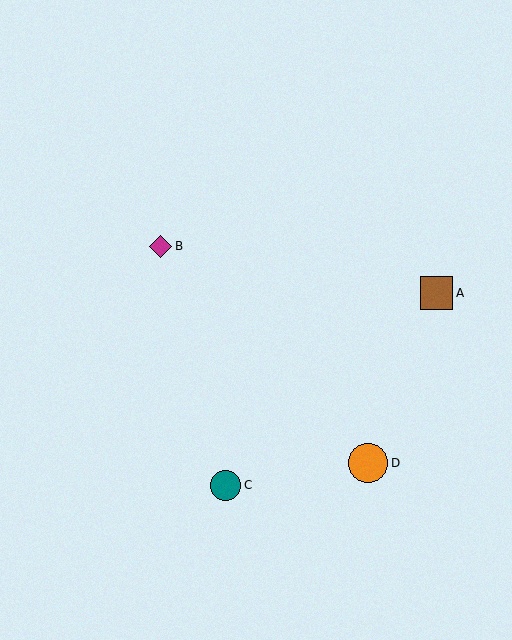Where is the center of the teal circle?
The center of the teal circle is at (226, 485).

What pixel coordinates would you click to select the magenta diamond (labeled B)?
Click at (161, 246) to select the magenta diamond B.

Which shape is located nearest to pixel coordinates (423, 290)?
The brown square (labeled A) at (437, 293) is nearest to that location.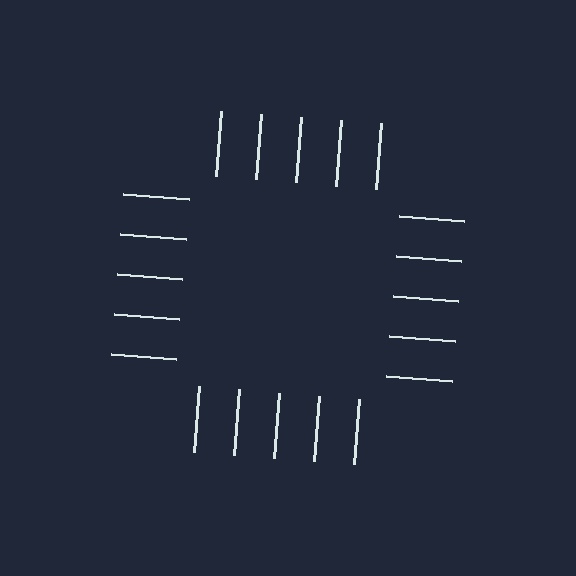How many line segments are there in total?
20 — 5 along each of the 4 edges.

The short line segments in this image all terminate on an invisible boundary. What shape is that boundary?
An illusory square — the line segments terminate on its edges but no continuous stroke is drawn.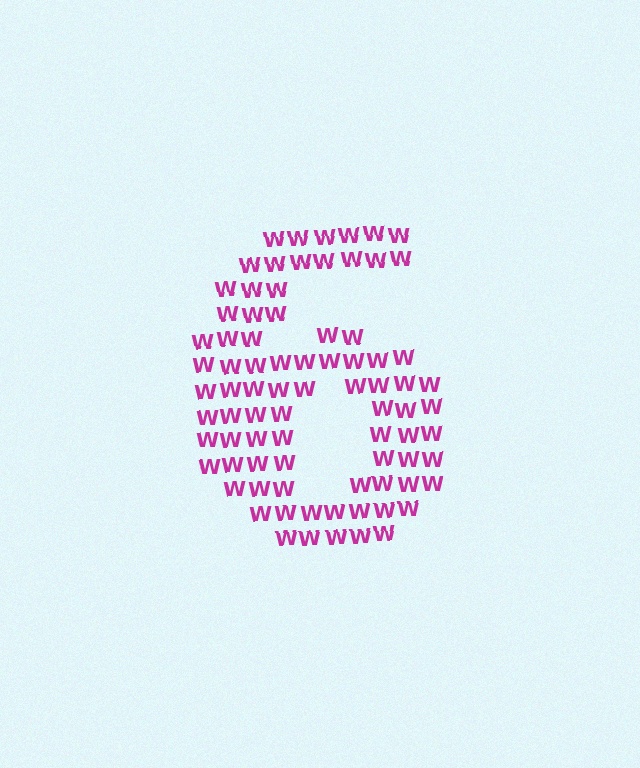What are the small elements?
The small elements are letter W's.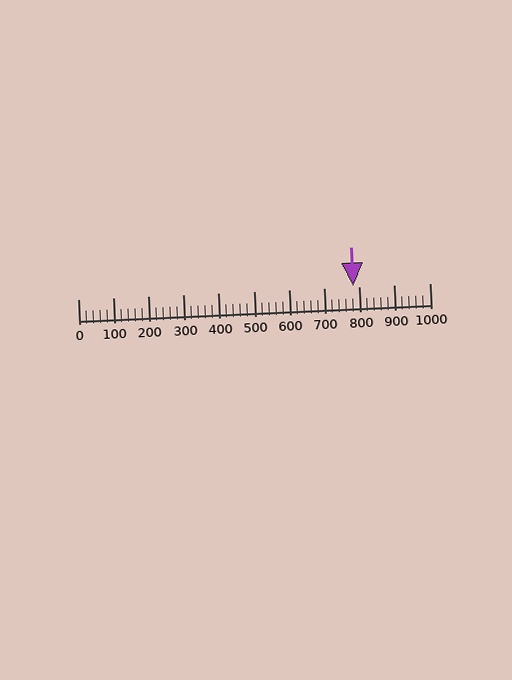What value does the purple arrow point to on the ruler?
The purple arrow points to approximately 783.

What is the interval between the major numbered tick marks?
The major tick marks are spaced 100 units apart.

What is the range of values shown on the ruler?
The ruler shows values from 0 to 1000.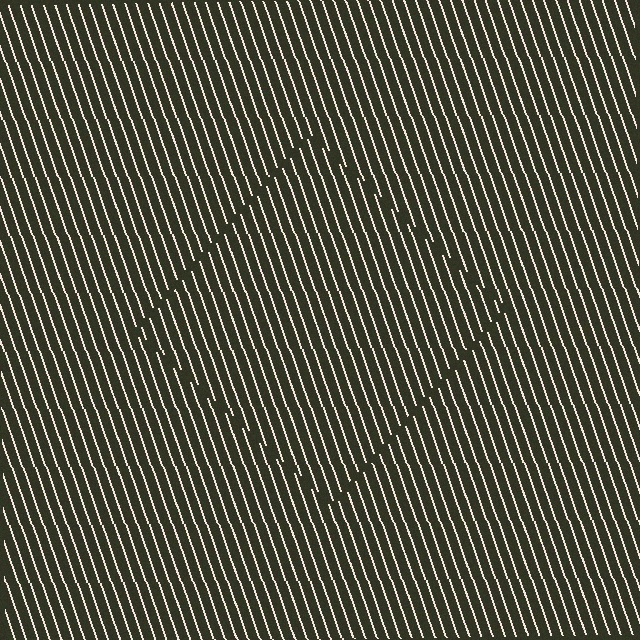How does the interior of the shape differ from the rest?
The interior of the shape contains the same grating, shifted by half a period — the contour is defined by the phase discontinuity where line-ends from the inner and outer gratings abut.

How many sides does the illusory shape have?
4 sides — the line-ends trace a square.